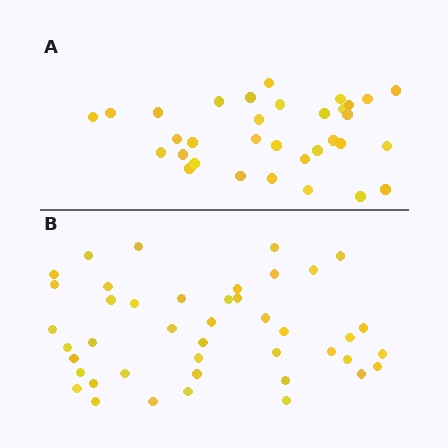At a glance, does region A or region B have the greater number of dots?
Region B (the bottom region) has more dots.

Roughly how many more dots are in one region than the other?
Region B has roughly 10 or so more dots than region A.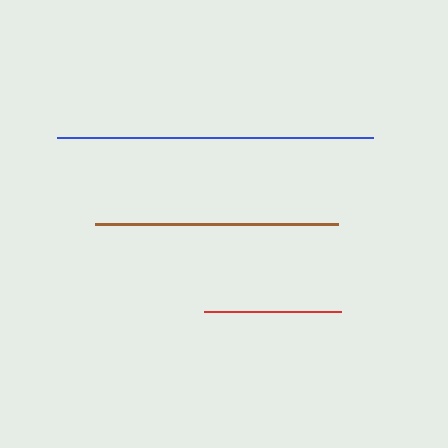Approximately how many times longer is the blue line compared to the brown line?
The blue line is approximately 1.3 times the length of the brown line.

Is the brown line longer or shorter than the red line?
The brown line is longer than the red line.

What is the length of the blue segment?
The blue segment is approximately 317 pixels long.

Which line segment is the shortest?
The red line is the shortest at approximately 137 pixels.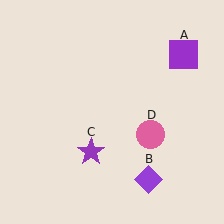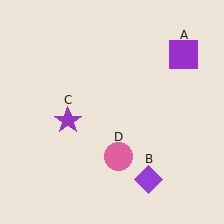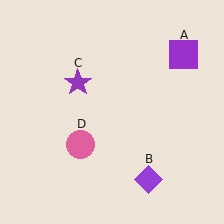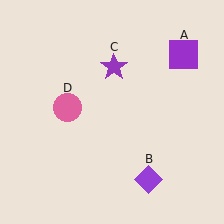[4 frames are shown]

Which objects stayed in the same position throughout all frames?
Purple square (object A) and purple diamond (object B) remained stationary.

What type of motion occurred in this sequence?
The purple star (object C), pink circle (object D) rotated clockwise around the center of the scene.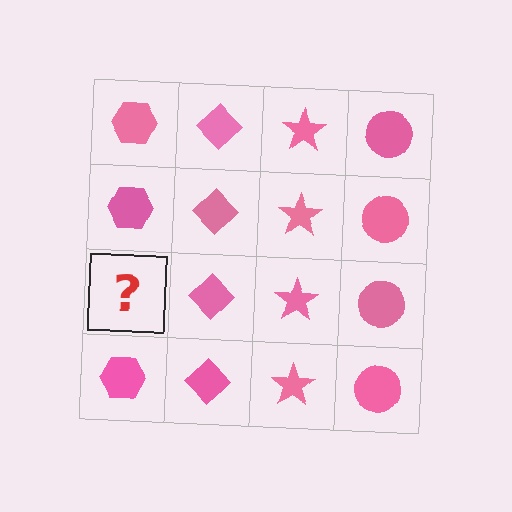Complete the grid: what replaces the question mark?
The question mark should be replaced with a pink hexagon.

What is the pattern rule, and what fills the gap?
The rule is that each column has a consistent shape. The gap should be filled with a pink hexagon.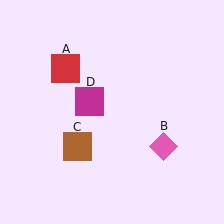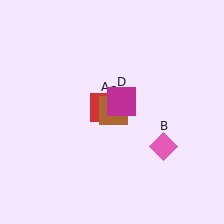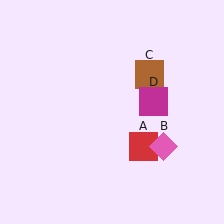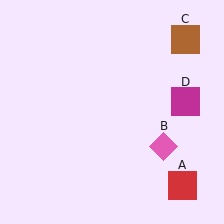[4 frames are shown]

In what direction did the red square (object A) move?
The red square (object A) moved down and to the right.